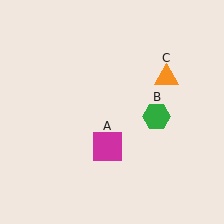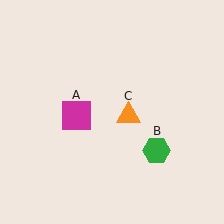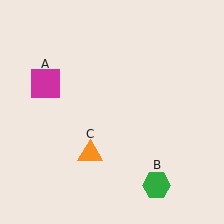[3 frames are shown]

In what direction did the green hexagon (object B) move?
The green hexagon (object B) moved down.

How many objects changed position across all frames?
3 objects changed position: magenta square (object A), green hexagon (object B), orange triangle (object C).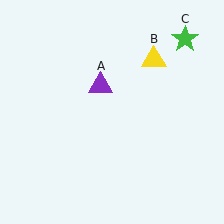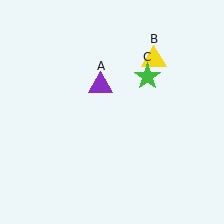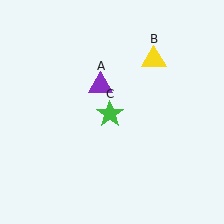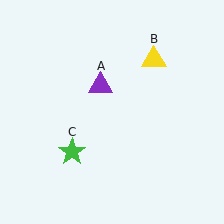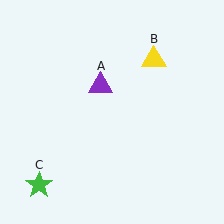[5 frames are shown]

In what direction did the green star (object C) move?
The green star (object C) moved down and to the left.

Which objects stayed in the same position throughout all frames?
Purple triangle (object A) and yellow triangle (object B) remained stationary.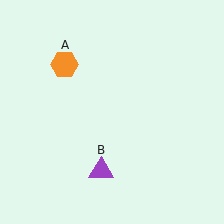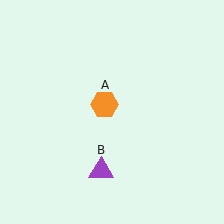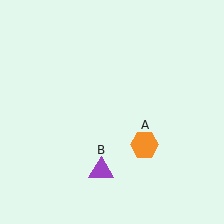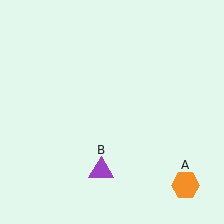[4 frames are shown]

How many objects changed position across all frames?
1 object changed position: orange hexagon (object A).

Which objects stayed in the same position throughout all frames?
Purple triangle (object B) remained stationary.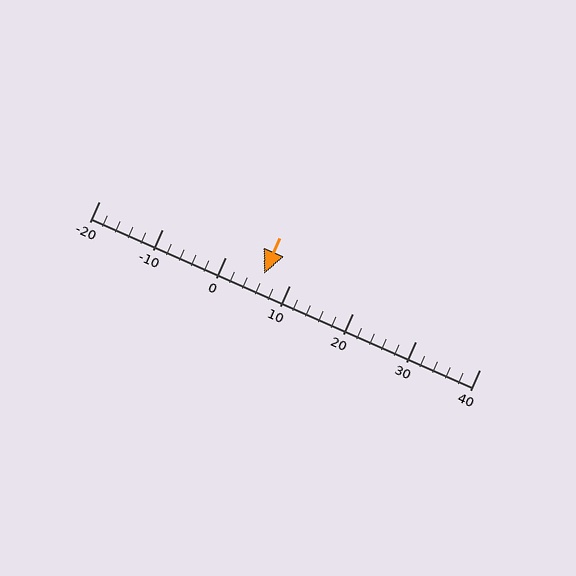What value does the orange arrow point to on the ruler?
The orange arrow points to approximately 6.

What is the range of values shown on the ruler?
The ruler shows values from -20 to 40.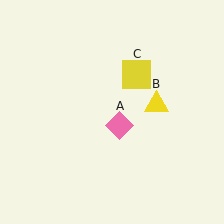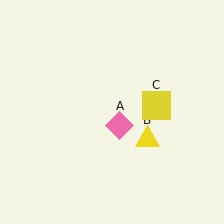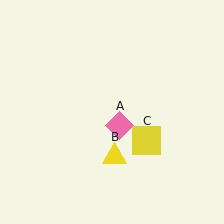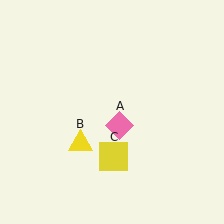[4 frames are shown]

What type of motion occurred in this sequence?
The yellow triangle (object B), yellow square (object C) rotated clockwise around the center of the scene.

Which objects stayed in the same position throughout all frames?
Pink diamond (object A) remained stationary.